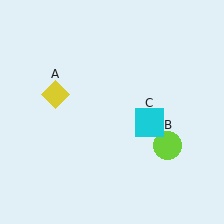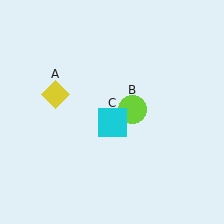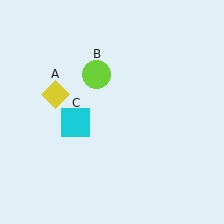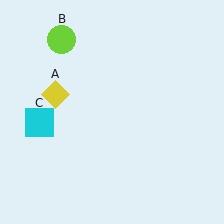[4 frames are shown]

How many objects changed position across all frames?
2 objects changed position: lime circle (object B), cyan square (object C).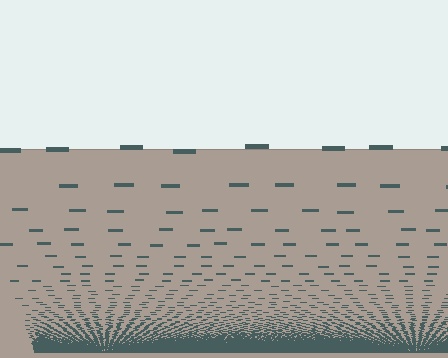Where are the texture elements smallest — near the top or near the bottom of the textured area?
Near the bottom.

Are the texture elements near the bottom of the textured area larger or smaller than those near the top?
Smaller. The gradient is inverted — elements near the bottom are smaller and denser.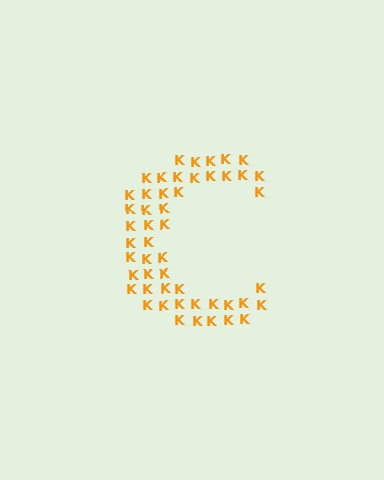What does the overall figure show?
The overall figure shows the letter C.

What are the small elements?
The small elements are letter K's.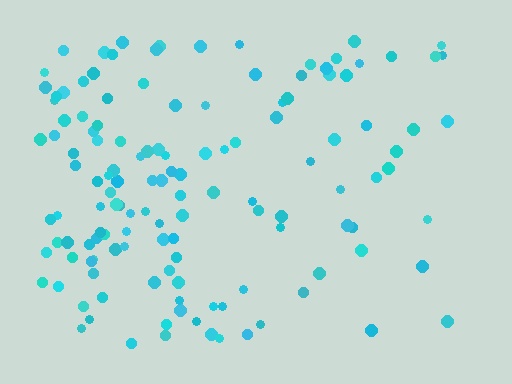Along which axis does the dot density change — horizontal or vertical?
Horizontal.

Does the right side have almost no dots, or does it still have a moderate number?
Still a moderate number, just noticeably fewer than the left.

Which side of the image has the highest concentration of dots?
The left.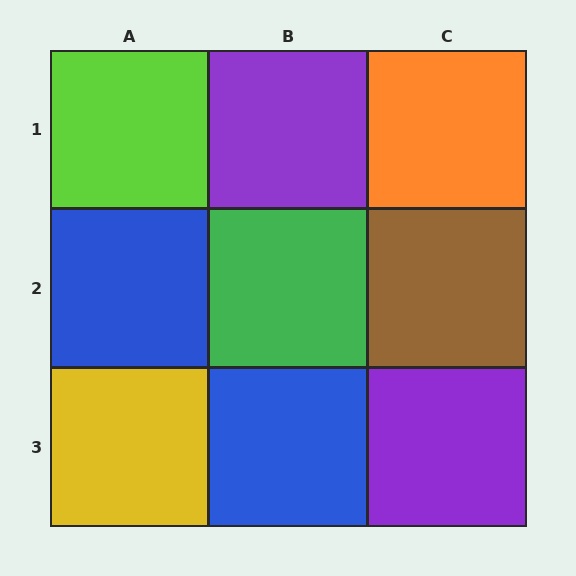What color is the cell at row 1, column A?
Lime.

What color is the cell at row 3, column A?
Yellow.